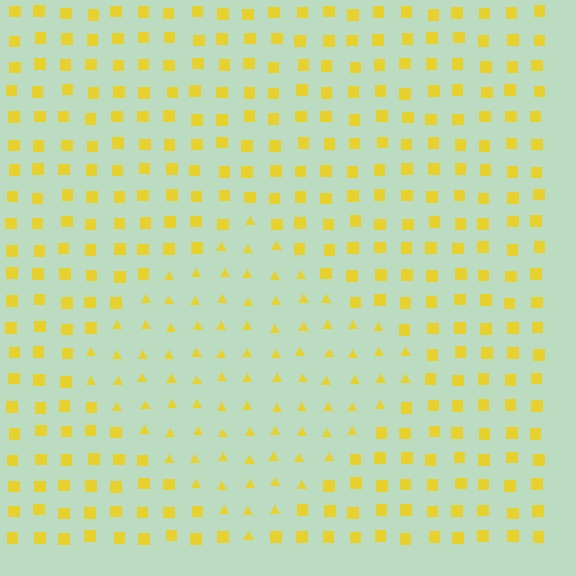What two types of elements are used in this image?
The image uses triangles inside the diamond region and squares outside it.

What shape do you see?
I see a diamond.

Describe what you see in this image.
The image is filled with small yellow elements arranged in a uniform grid. A diamond-shaped region contains triangles, while the surrounding area contains squares. The boundary is defined purely by the change in element shape.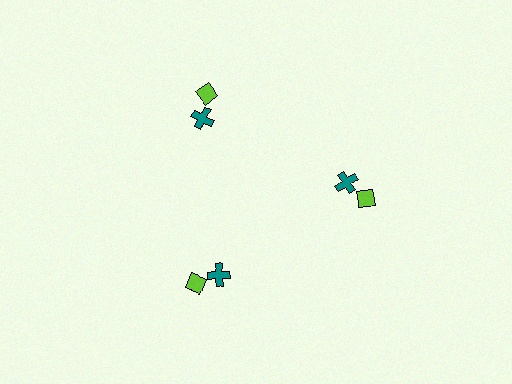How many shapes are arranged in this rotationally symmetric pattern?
There are 6 shapes, arranged in 3 groups of 2.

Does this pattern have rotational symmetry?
Yes, this pattern has 3-fold rotational symmetry. It looks the same after rotating 120 degrees around the center.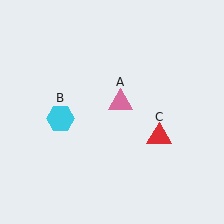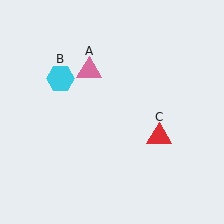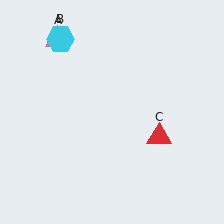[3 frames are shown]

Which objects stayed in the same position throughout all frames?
Red triangle (object C) remained stationary.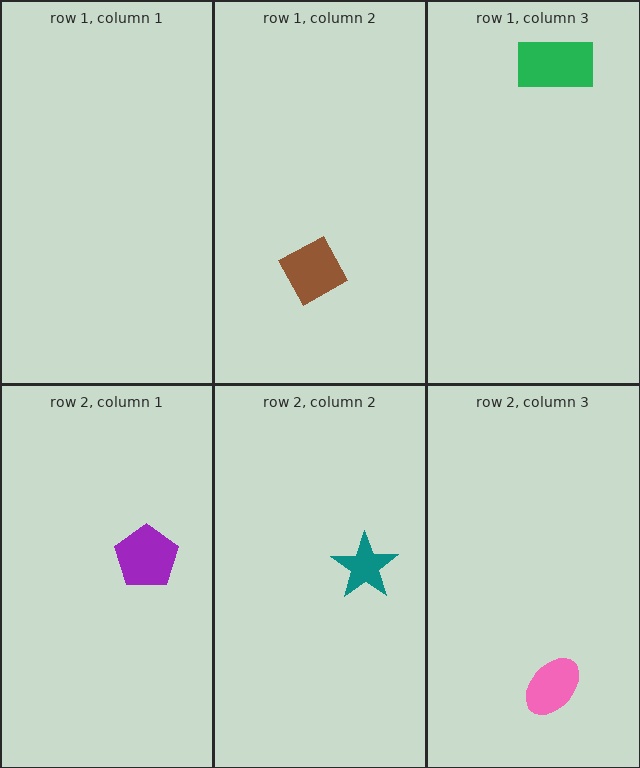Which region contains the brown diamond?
The row 1, column 2 region.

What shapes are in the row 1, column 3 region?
The green rectangle.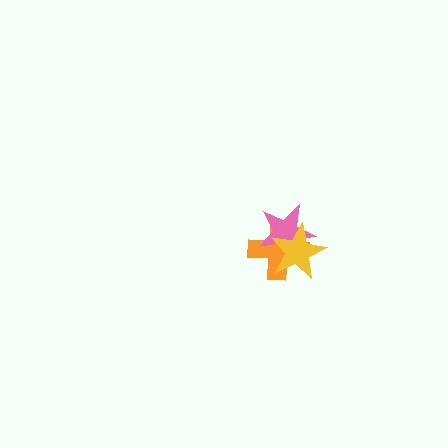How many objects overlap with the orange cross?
2 objects overlap with the orange cross.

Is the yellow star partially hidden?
No, no other shape covers it.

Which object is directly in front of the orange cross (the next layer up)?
The pink star is directly in front of the orange cross.